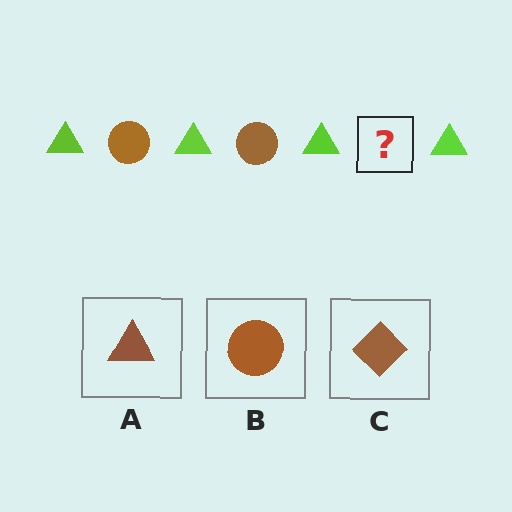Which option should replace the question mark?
Option B.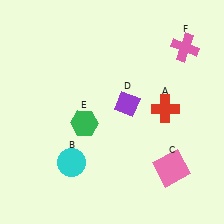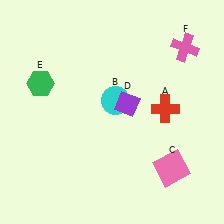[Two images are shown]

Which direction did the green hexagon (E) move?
The green hexagon (E) moved left.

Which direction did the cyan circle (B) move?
The cyan circle (B) moved up.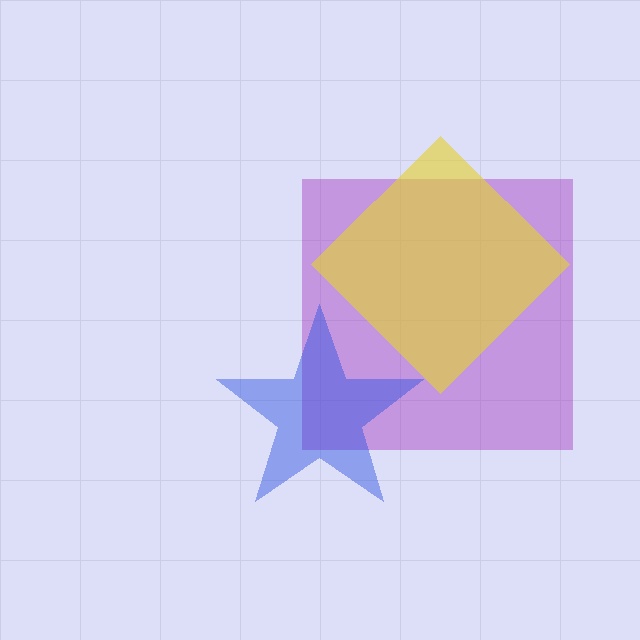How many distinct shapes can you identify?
There are 3 distinct shapes: a purple square, a yellow diamond, a blue star.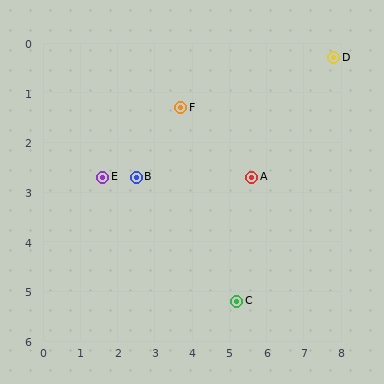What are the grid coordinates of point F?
Point F is at approximately (3.7, 1.3).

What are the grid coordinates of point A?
Point A is at approximately (5.6, 2.7).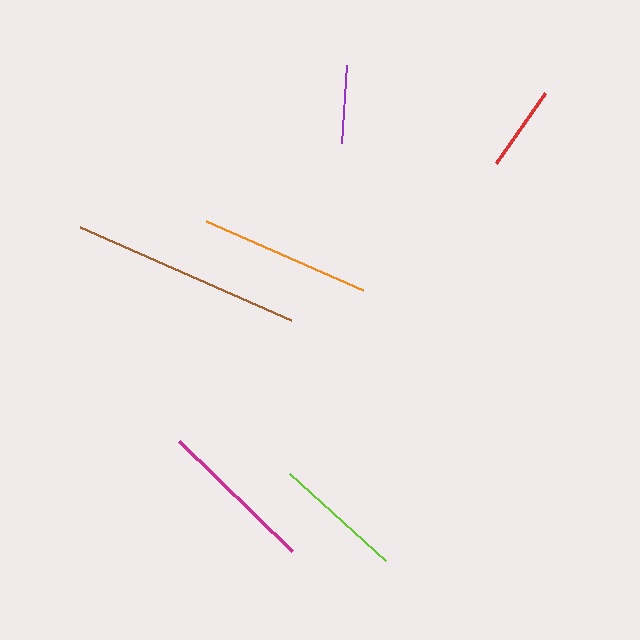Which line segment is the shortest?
The purple line is the shortest at approximately 78 pixels.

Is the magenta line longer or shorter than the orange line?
The orange line is longer than the magenta line.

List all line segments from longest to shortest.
From longest to shortest: brown, orange, magenta, lime, red, purple.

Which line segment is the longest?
The brown line is the longest at approximately 231 pixels.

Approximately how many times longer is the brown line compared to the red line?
The brown line is approximately 2.7 times the length of the red line.